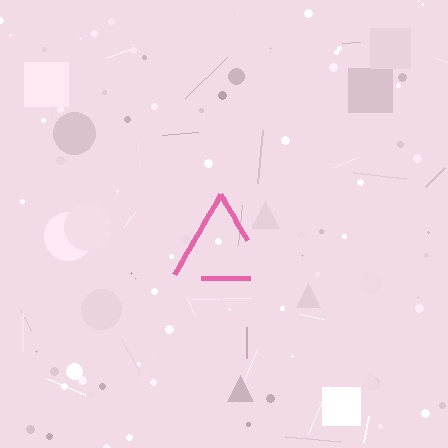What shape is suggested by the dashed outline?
The dashed outline suggests a triangle.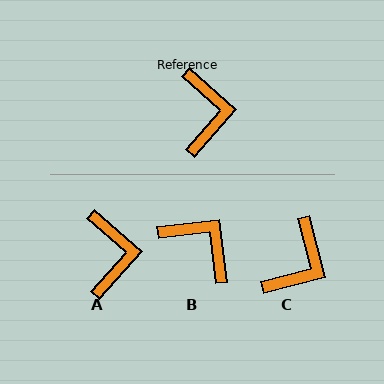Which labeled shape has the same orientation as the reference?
A.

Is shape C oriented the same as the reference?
No, it is off by about 34 degrees.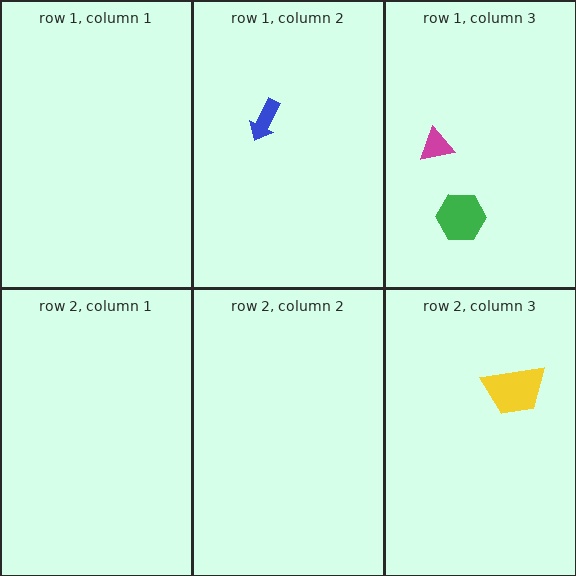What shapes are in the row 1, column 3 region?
The green hexagon, the magenta triangle.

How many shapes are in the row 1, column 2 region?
1.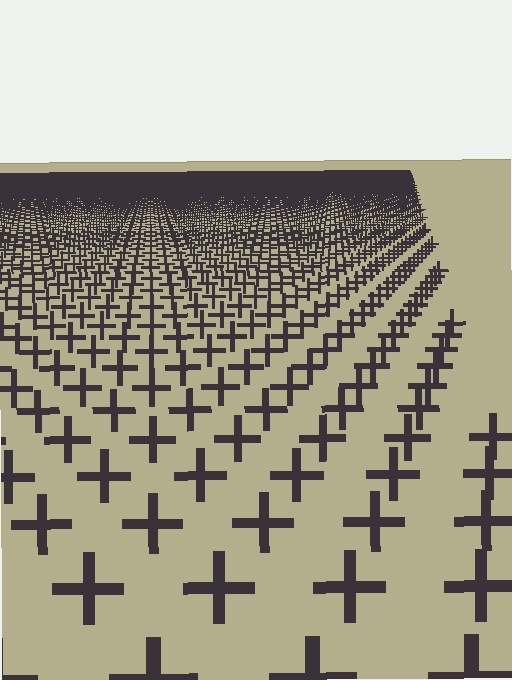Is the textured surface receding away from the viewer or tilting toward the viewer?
The surface is receding away from the viewer. Texture elements get smaller and denser toward the top.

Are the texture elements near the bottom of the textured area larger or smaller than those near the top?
Larger. Near the bottom, elements are closer to the viewer and appear at a bigger on-screen size.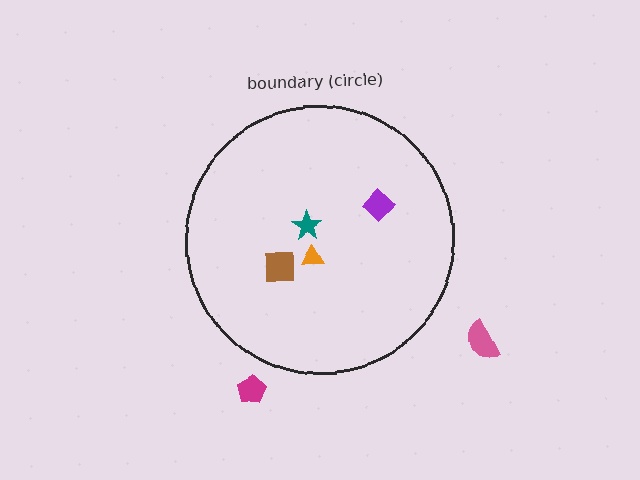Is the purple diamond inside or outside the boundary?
Inside.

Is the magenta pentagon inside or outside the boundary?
Outside.